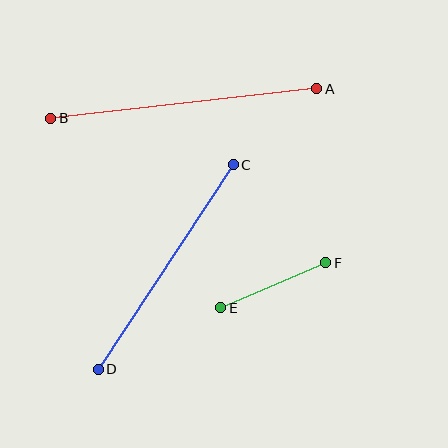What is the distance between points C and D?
The distance is approximately 245 pixels.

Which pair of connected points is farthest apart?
Points A and B are farthest apart.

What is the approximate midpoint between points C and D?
The midpoint is at approximately (166, 267) pixels.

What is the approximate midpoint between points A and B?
The midpoint is at approximately (184, 103) pixels.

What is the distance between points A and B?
The distance is approximately 268 pixels.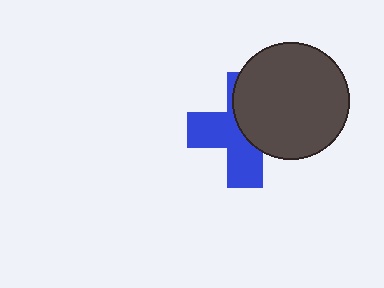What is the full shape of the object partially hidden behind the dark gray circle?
The partially hidden object is a blue cross.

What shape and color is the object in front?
The object in front is a dark gray circle.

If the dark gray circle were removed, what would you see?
You would see the complete blue cross.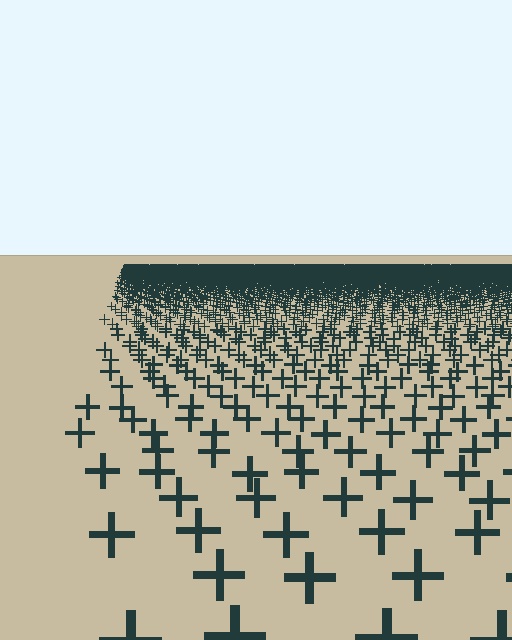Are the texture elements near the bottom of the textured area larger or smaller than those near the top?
Larger. Near the bottom, elements are closer to the viewer and appear at a bigger on-screen size.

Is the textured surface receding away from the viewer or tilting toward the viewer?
The surface is receding away from the viewer. Texture elements get smaller and denser toward the top.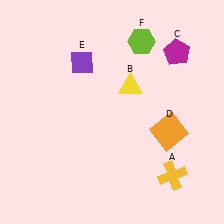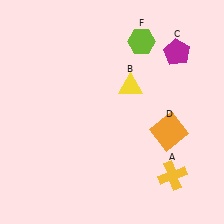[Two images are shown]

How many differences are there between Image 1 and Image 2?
There is 1 difference between the two images.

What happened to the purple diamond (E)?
The purple diamond (E) was removed in Image 2. It was in the top-left area of Image 1.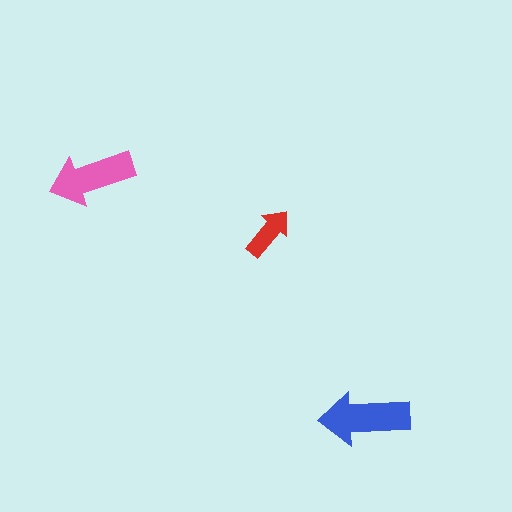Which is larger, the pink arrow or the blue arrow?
The blue one.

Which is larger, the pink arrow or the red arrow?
The pink one.